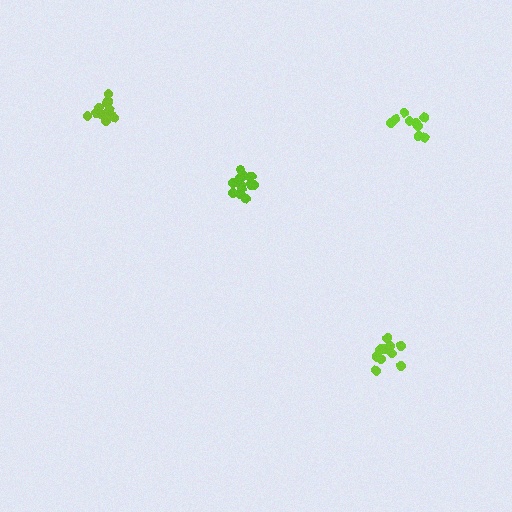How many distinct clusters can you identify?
There are 4 distinct clusters.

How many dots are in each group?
Group 1: 13 dots, Group 2: 11 dots, Group 3: 9 dots, Group 4: 14 dots (47 total).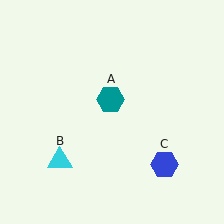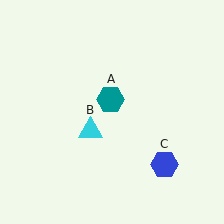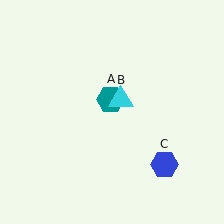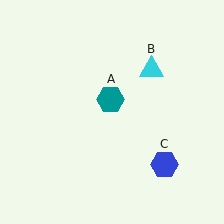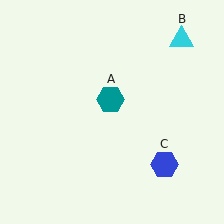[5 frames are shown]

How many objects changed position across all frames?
1 object changed position: cyan triangle (object B).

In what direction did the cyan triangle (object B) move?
The cyan triangle (object B) moved up and to the right.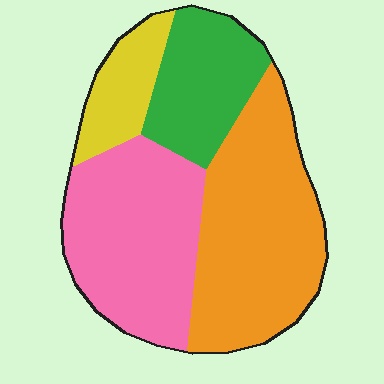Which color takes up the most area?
Orange, at roughly 40%.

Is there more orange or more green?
Orange.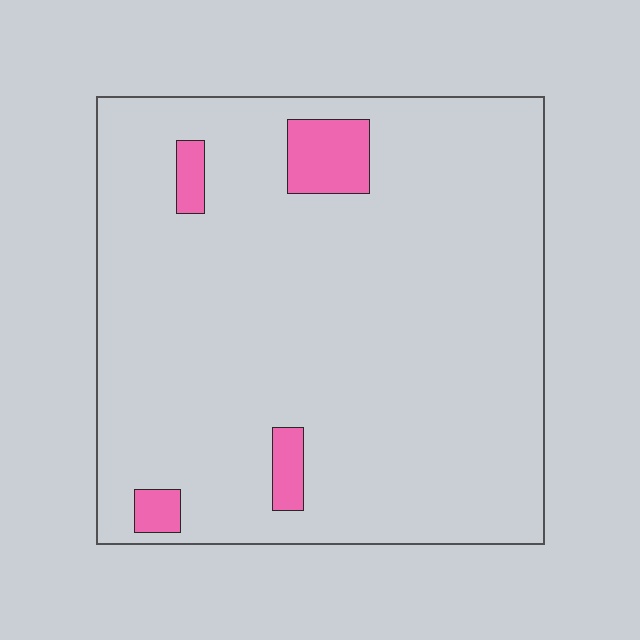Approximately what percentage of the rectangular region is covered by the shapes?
Approximately 5%.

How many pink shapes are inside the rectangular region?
4.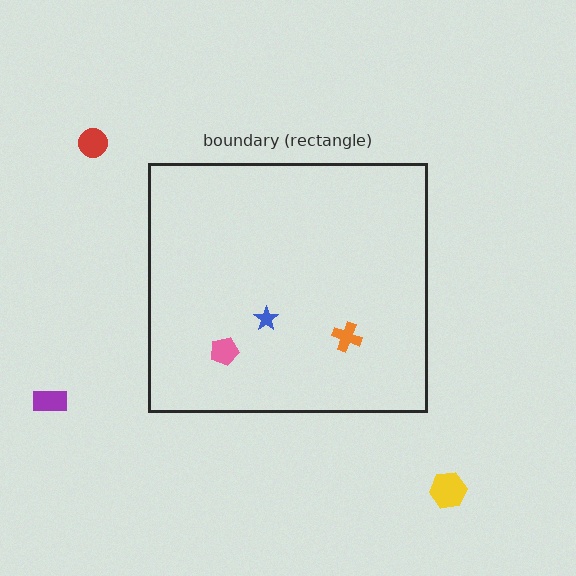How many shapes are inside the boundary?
3 inside, 3 outside.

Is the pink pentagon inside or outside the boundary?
Inside.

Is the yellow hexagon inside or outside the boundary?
Outside.